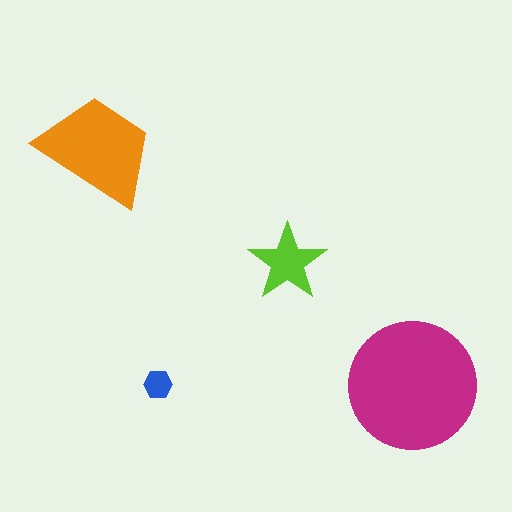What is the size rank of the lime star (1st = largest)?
3rd.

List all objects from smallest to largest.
The blue hexagon, the lime star, the orange trapezoid, the magenta circle.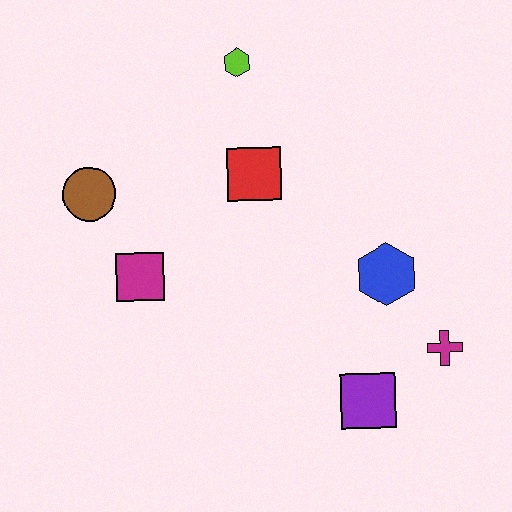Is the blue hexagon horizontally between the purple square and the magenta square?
No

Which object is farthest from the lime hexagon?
The purple square is farthest from the lime hexagon.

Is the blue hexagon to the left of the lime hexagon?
No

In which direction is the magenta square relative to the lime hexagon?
The magenta square is below the lime hexagon.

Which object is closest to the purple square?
The magenta cross is closest to the purple square.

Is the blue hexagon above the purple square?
Yes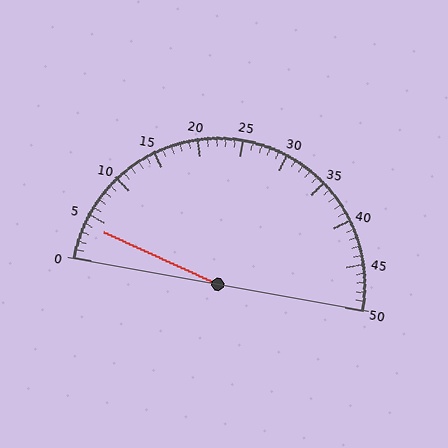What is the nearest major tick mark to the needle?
The nearest major tick mark is 5.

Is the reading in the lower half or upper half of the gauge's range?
The reading is in the lower half of the range (0 to 50).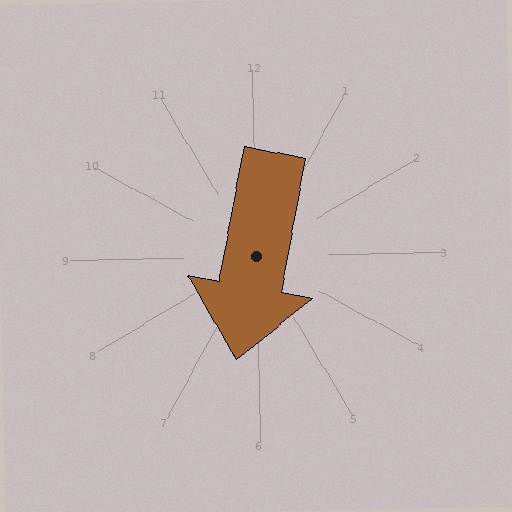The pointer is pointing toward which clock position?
Roughly 6 o'clock.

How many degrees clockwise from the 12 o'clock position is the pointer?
Approximately 192 degrees.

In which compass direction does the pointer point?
South.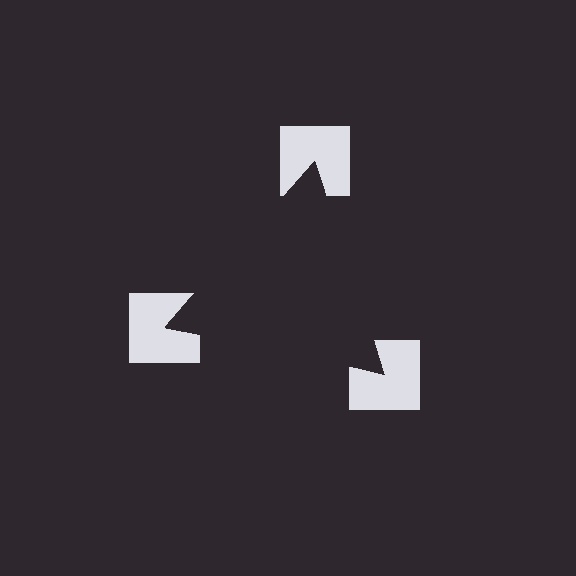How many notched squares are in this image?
There are 3 — one at each vertex of the illusory triangle.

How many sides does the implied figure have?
3 sides.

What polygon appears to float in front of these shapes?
An illusory triangle — its edges are inferred from the aligned wedge cuts in the notched squares, not physically drawn.